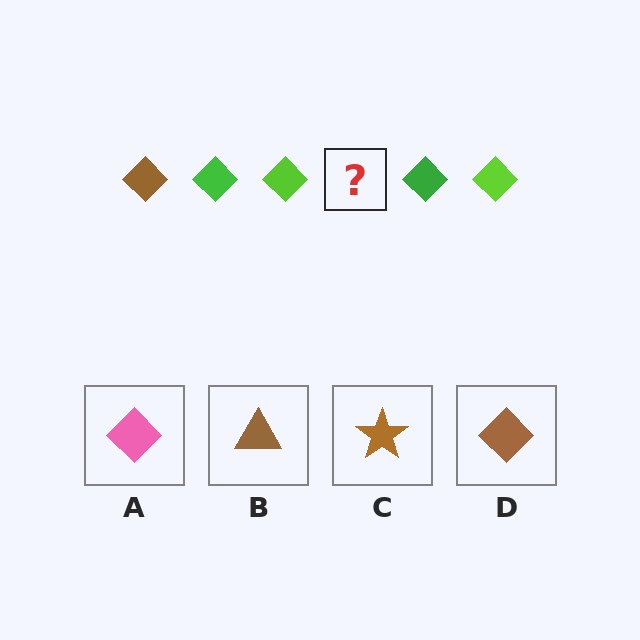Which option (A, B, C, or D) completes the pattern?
D.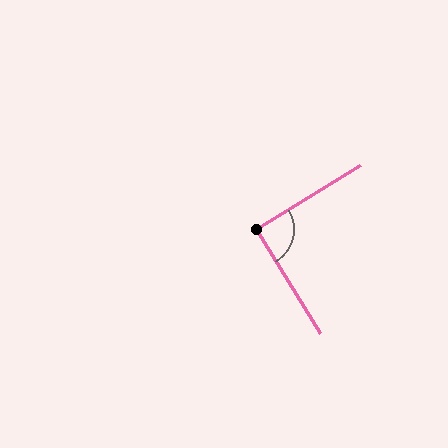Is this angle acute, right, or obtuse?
It is approximately a right angle.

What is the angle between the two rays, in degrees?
Approximately 90 degrees.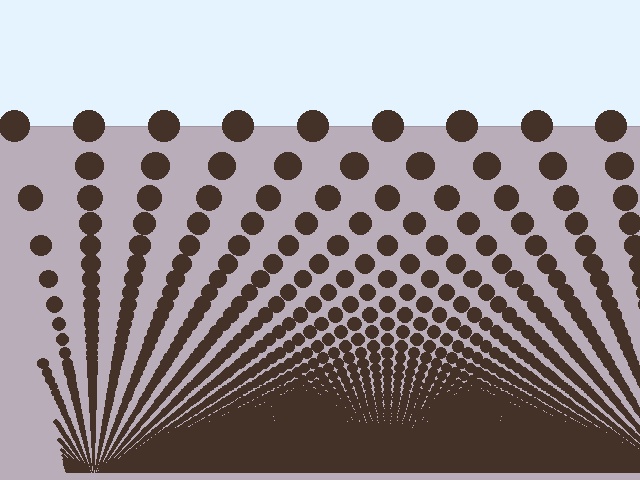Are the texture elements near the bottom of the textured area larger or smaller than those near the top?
Smaller. The gradient is inverted — elements near the bottom are smaller and denser.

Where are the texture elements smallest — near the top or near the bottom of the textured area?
Near the bottom.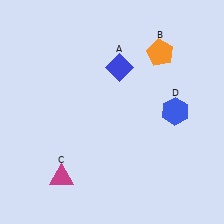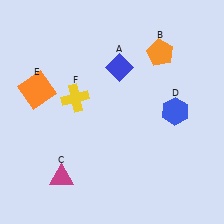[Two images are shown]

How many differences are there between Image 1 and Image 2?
There are 2 differences between the two images.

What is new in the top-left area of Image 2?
An orange square (E) was added in the top-left area of Image 2.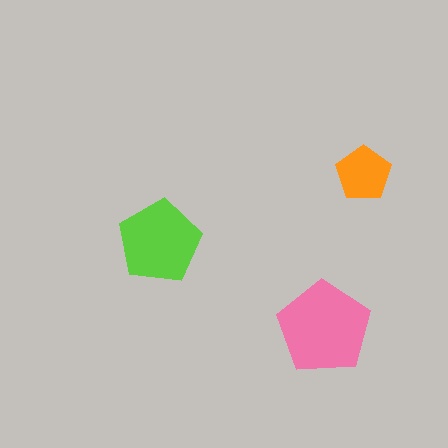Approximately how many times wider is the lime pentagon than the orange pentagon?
About 1.5 times wider.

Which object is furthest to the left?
The lime pentagon is leftmost.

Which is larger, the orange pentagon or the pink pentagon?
The pink one.